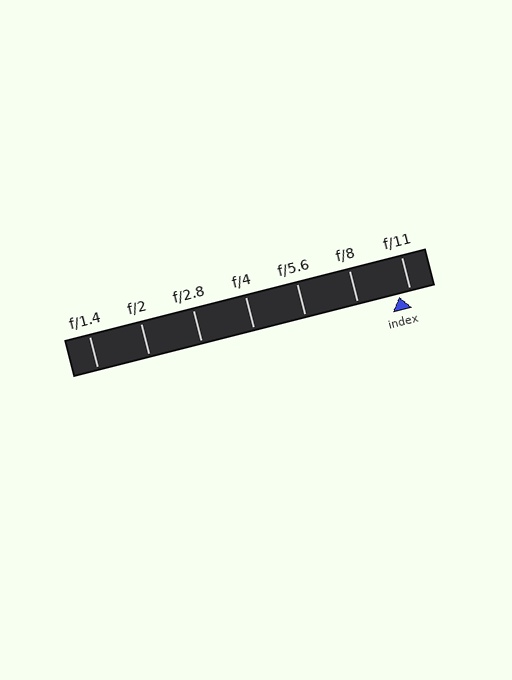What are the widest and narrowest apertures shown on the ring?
The widest aperture shown is f/1.4 and the narrowest is f/11.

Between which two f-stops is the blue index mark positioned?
The index mark is between f/8 and f/11.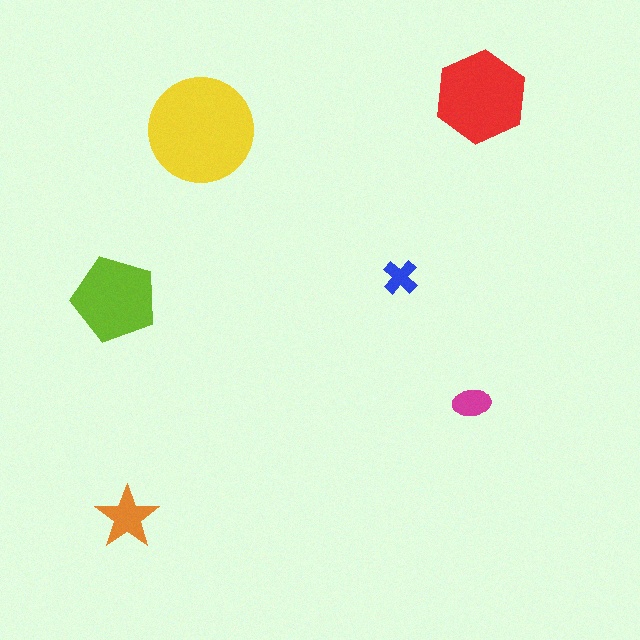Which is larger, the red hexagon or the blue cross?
The red hexagon.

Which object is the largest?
The yellow circle.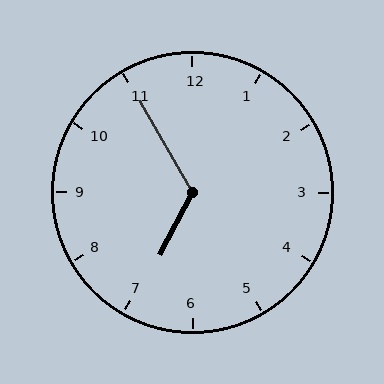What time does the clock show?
6:55.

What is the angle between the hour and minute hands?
Approximately 122 degrees.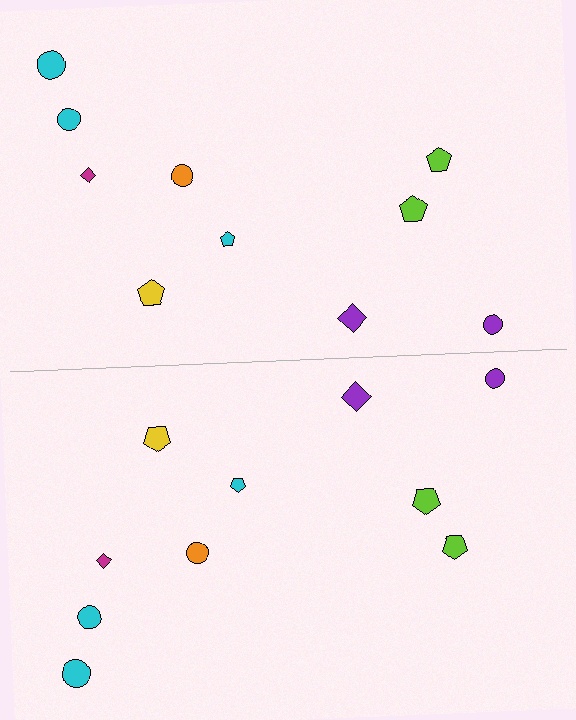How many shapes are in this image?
There are 20 shapes in this image.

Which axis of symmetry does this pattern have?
The pattern has a horizontal axis of symmetry running through the center of the image.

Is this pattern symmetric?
Yes, this pattern has bilateral (reflection) symmetry.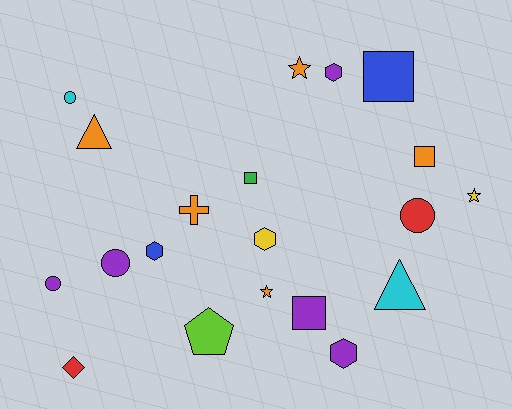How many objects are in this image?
There are 20 objects.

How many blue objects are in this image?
There are 2 blue objects.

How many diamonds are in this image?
There is 1 diamond.